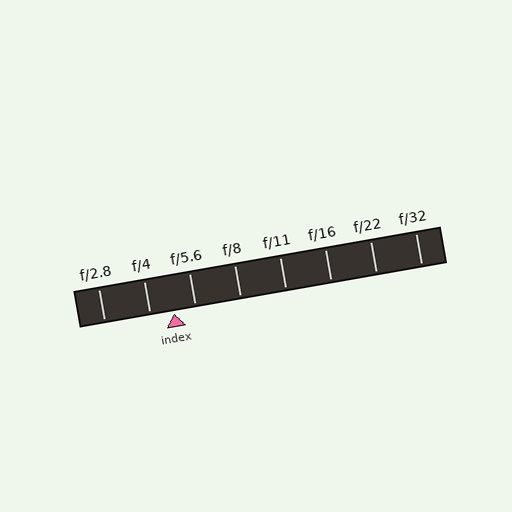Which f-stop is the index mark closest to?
The index mark is closest to f/5.6.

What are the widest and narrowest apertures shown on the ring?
The widest aperture shown is f/2.8 and the narrowest is f/32.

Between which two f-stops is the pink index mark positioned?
The index mark is between f/4 and f/5.6.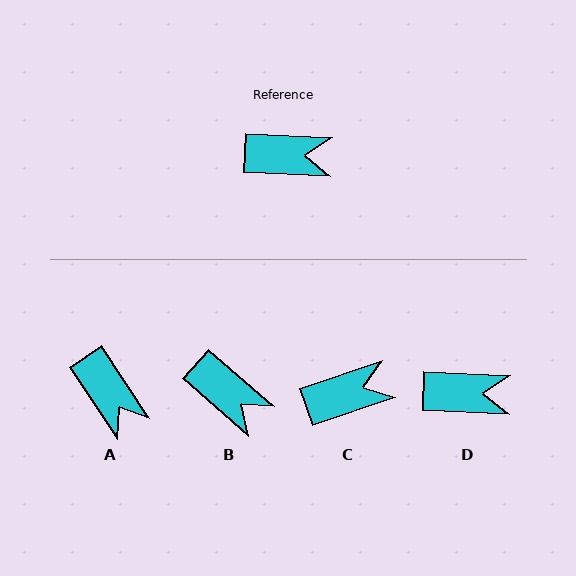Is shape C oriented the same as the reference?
No, it is off by about 22 degrees.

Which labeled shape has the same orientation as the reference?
D.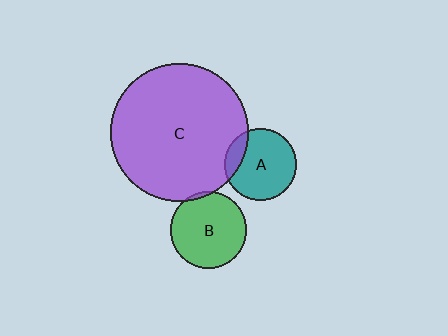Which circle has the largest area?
Circle C (purple).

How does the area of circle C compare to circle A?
Approximately 3.7 times.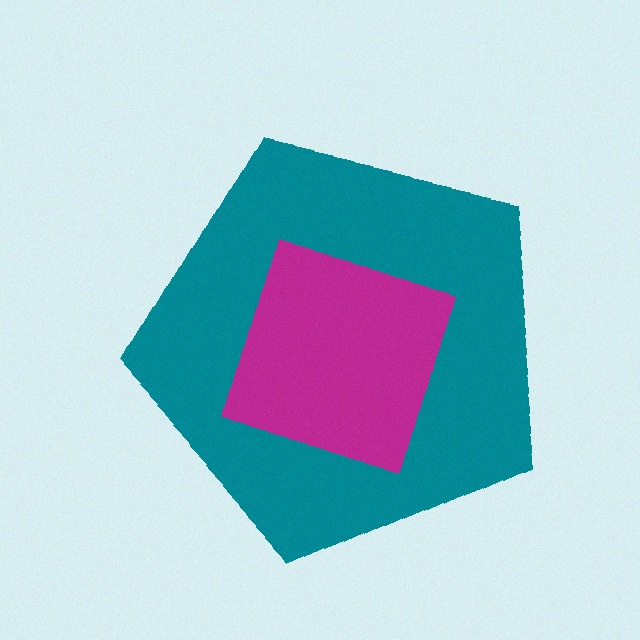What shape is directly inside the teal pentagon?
The magenta square.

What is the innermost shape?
The magenta square.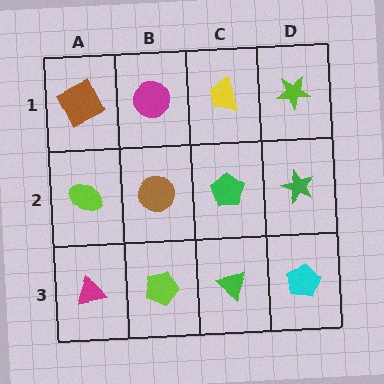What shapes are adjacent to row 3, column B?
A brown circle (row 2, column B), a magenta triangle (row 3, column A), a green triangle (row 3, column C).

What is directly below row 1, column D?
A green star.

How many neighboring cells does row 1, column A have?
2.